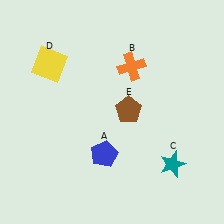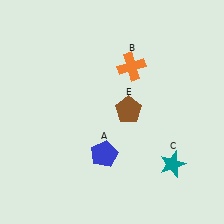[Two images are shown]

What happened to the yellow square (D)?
The yellow square (D) was removed in Image 2. It was in the top-left area of Image 1.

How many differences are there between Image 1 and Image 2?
There is 1 difference between the two images.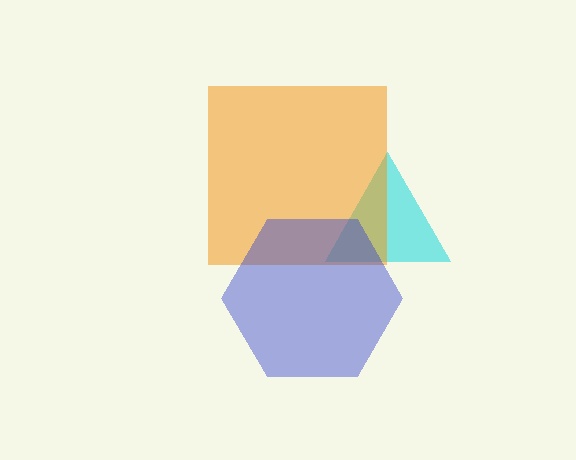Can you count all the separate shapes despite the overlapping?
Yes, there are 3 separate shapes.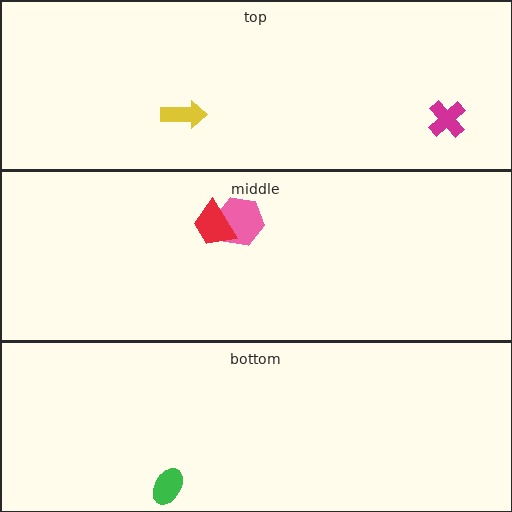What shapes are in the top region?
The yellow arrow, the magenta cross.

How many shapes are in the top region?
2.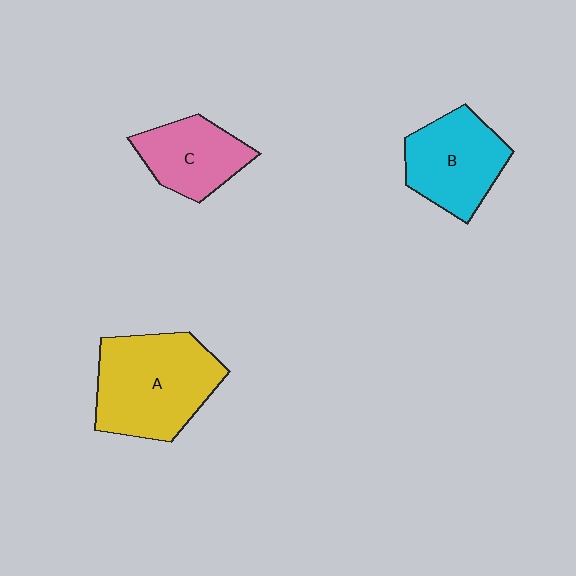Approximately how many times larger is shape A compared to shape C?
Approximately 1.7 times.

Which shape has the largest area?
Shape A (yellow).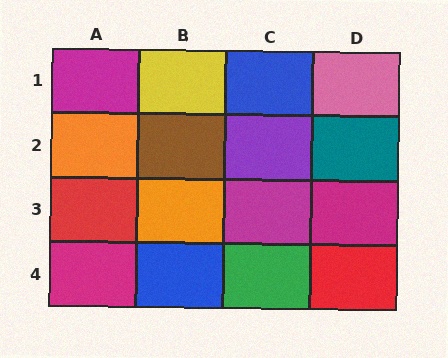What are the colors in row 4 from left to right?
Magenta, blue, green, red.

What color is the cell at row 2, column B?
Brown.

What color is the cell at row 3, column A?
Red.